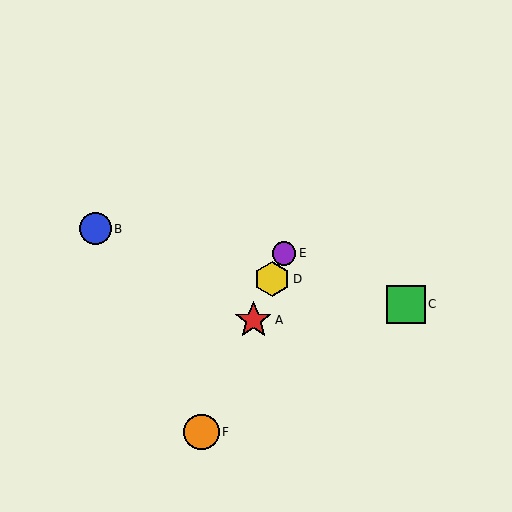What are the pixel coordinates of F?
Object F is at (201, 432).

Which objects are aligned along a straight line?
Objects A, D, E, F are aligned along a straight line.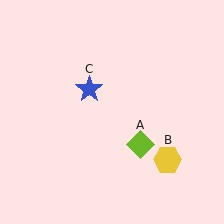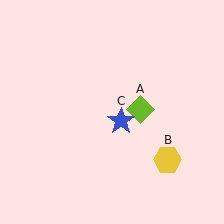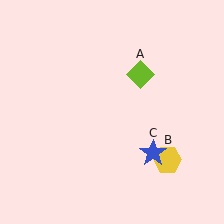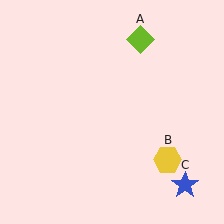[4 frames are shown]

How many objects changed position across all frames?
2 objects changed position: lime diamond (object A), blue star (object C).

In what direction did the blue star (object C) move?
The blue star (object C) moved down and to the right.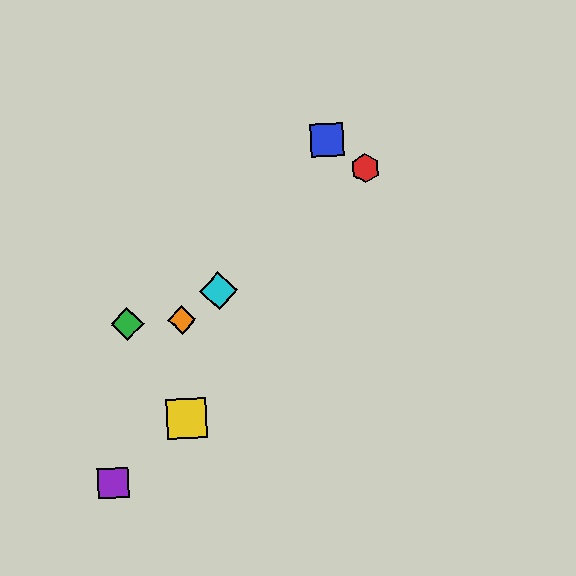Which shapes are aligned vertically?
The yellow square, the orange diamond are aligned vertically.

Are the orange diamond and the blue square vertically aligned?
No, the orange diamond is at x≈182 and the blue square is at x≈327.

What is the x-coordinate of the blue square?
The blue square is at x≈327.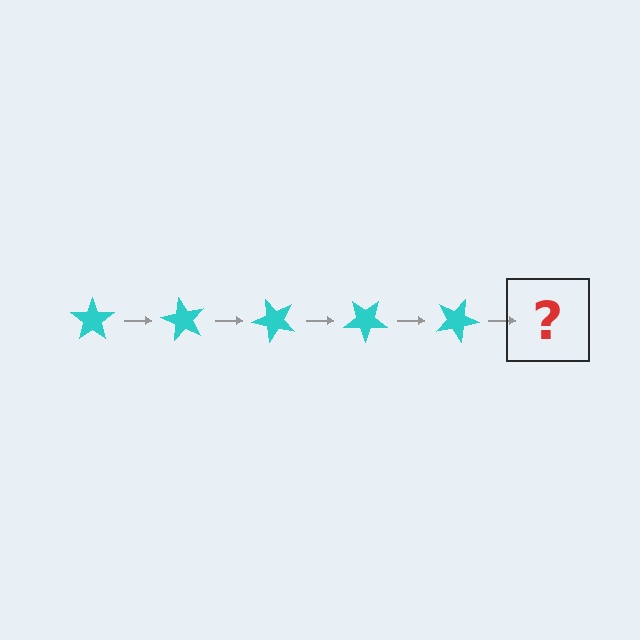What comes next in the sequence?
The next element should be a cyan star rotated 300 degrees.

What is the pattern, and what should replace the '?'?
The pattern is that the star rotates 60 degrees each step. The '?' should be a cyan star rotated 300 degrees.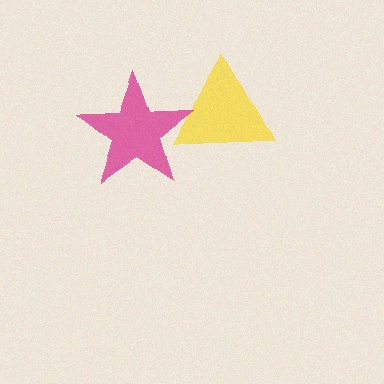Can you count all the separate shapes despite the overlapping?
Yes, there are 2 separate shapes.